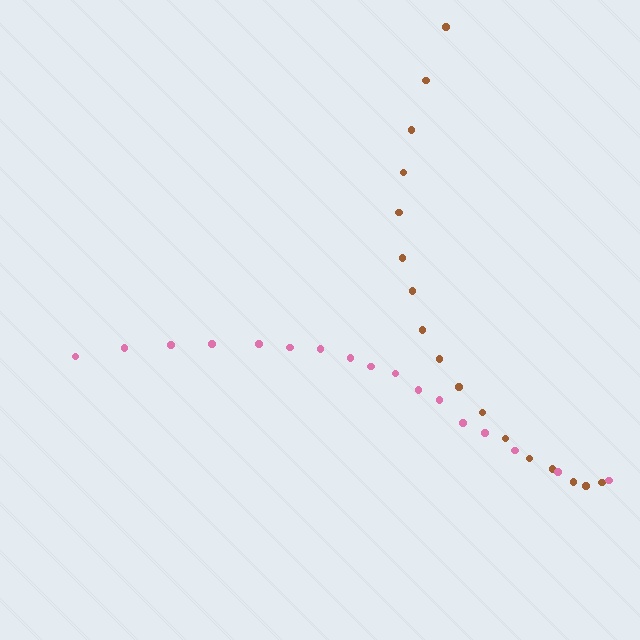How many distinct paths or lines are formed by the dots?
There are 2 distinct paths.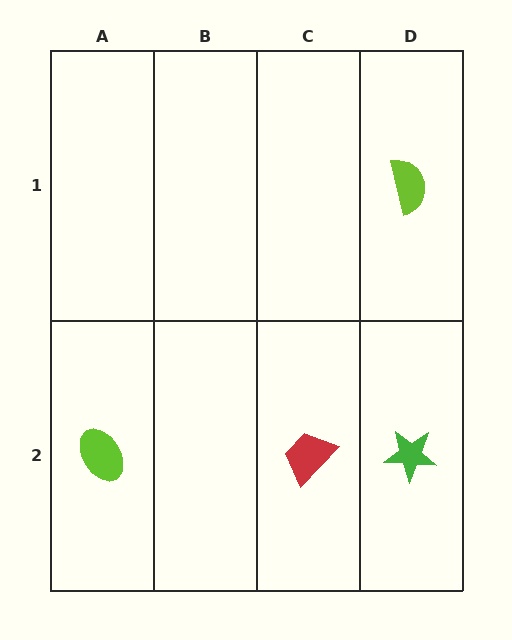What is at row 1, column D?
A lime semicircle.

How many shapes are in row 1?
1 shape.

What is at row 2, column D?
A green star.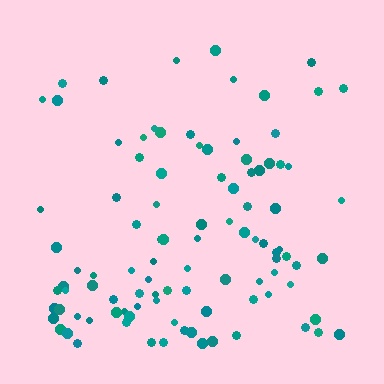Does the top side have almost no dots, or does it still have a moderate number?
Still a moderate number, just noticeably fewer than the bottom.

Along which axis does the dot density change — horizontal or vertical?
Vertical.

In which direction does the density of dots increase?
From top to bottom, with the bottom side densest.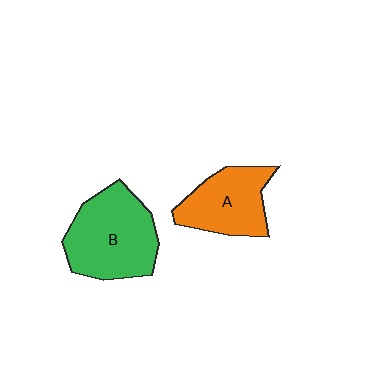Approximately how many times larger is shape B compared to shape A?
Approximately 1.3 times.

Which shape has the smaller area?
Shape A (orange).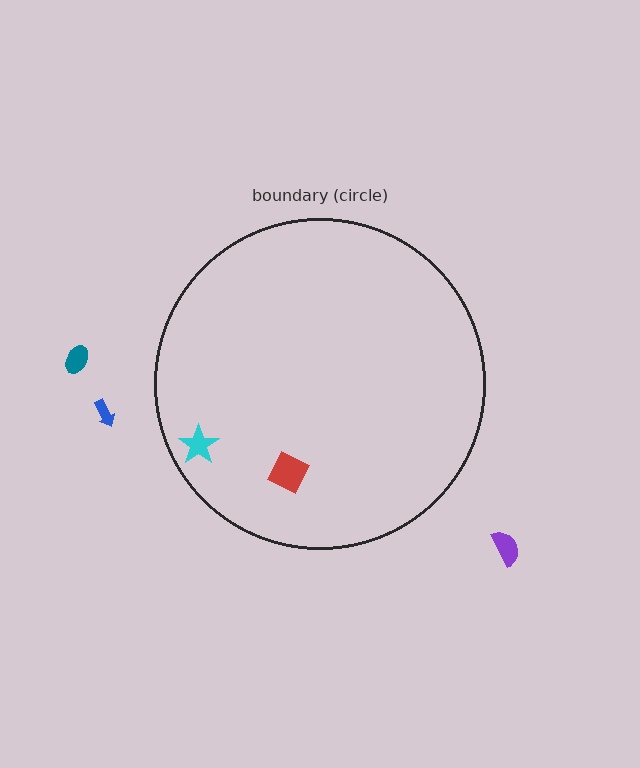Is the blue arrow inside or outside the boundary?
Outside.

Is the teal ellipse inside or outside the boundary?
Outside.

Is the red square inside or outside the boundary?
Inside.